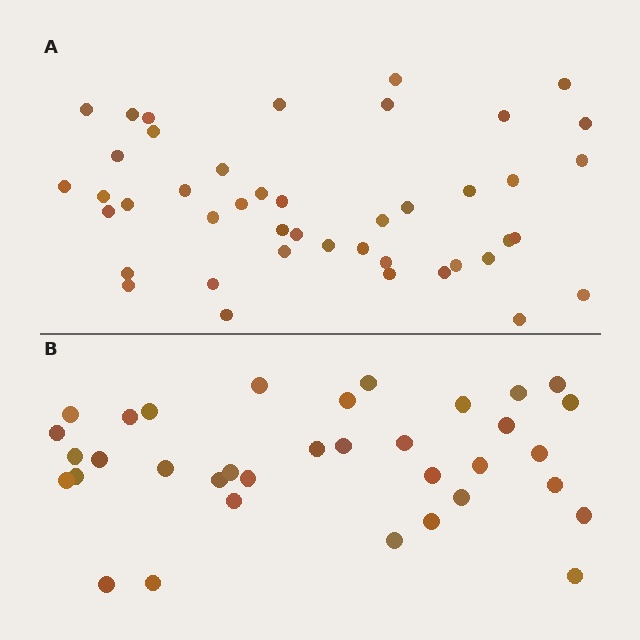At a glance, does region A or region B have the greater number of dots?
Region A (the top region) has more dots.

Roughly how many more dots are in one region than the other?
Region A has roughly 8 or so more dots than region B.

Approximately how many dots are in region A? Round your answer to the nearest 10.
About 40 dots. (The exact count is 44, which rounds to 40.)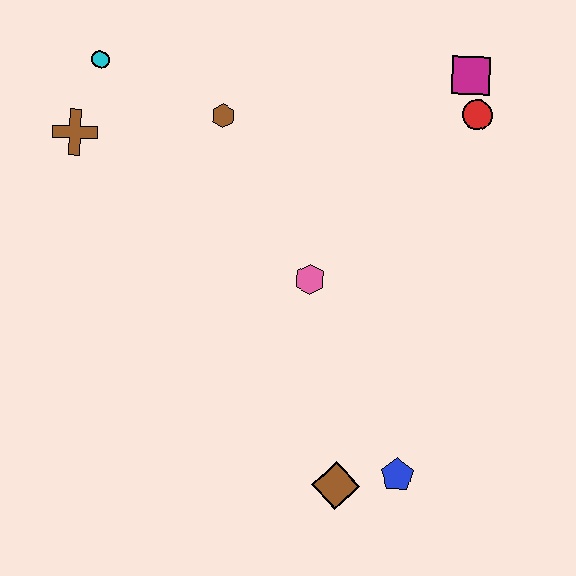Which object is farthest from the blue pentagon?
The cyan circle is farthest from the blue pentagon.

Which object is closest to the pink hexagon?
The brown hexagon is closest to the pink hexagon.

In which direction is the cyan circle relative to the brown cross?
The cyan circle is above the brown cross.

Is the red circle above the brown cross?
Yes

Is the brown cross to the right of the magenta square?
No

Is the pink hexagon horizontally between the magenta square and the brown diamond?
No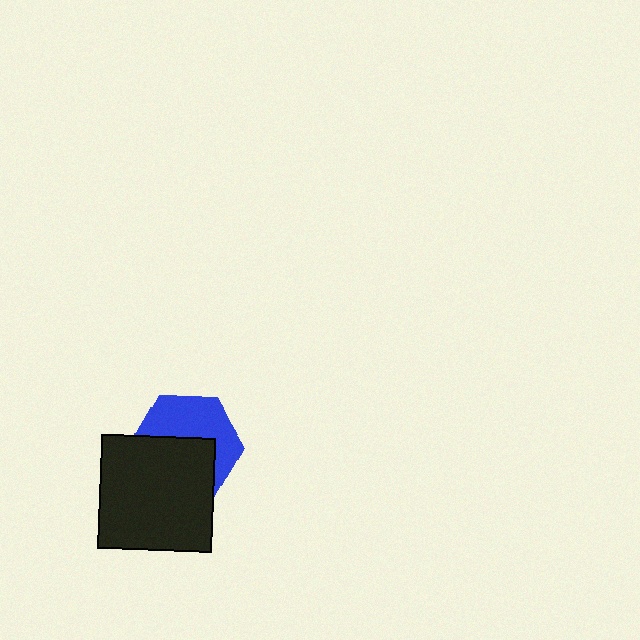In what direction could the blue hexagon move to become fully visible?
The blue hexagon could move up. That would shift it out from behind the black square entirely.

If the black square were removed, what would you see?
You would see the complete blue hexagon.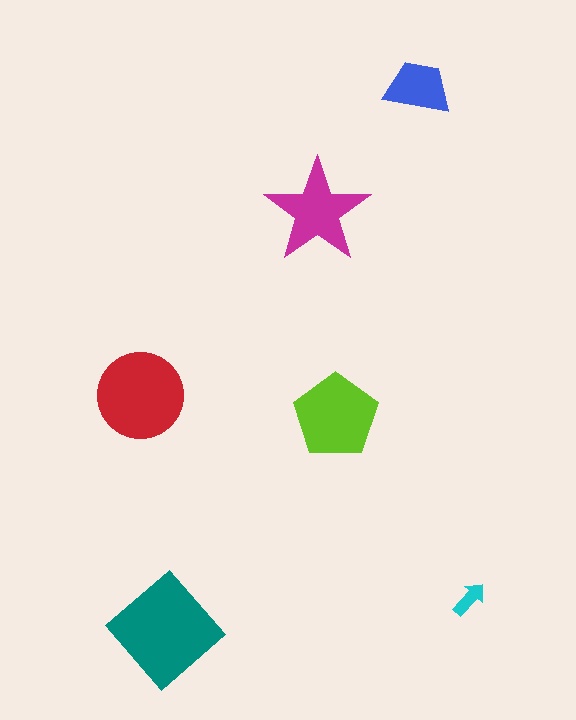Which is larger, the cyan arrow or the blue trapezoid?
The blue trapezoid.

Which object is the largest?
The teal diamond.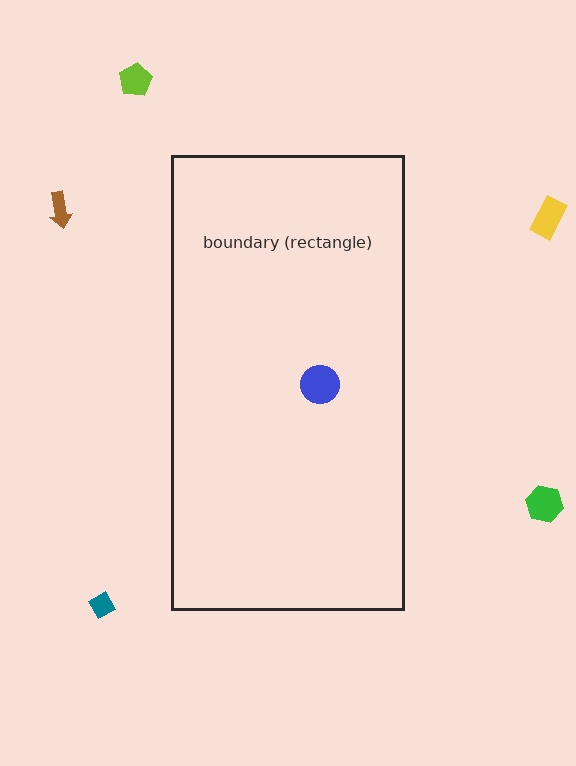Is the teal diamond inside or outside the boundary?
Outside.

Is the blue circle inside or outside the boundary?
Inside.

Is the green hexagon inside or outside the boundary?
Outside.